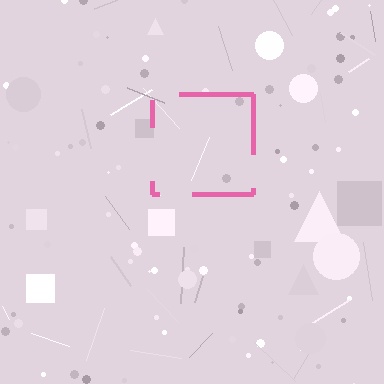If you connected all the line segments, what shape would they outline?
They would outline a square.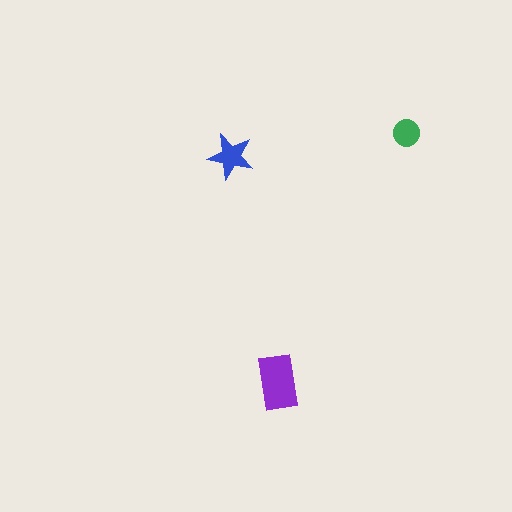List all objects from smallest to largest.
The green circle, the blue star, the purple rectangle.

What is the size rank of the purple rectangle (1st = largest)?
1st.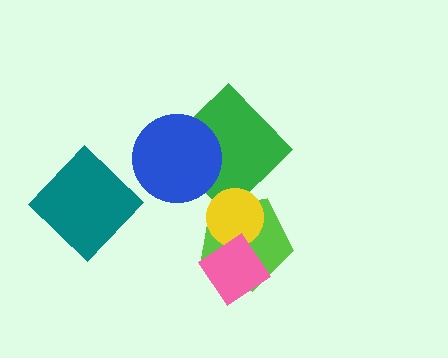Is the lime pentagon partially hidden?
Yes, it is partially covered by another shape.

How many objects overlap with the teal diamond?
0 objects overlap with the teal diamond.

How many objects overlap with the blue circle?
1 object overlaps with the blue circle.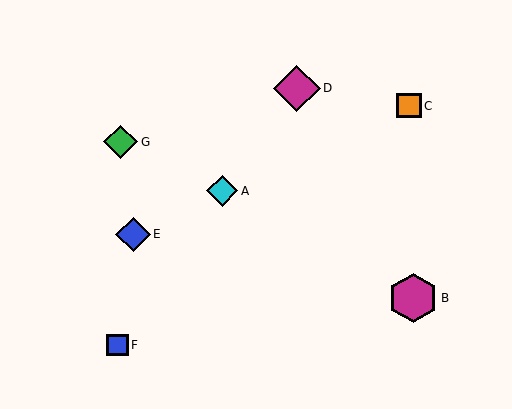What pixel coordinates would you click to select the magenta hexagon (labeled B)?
Click at (413, 298) to select the magenta hexagon B.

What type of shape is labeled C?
Shape C is an orange square.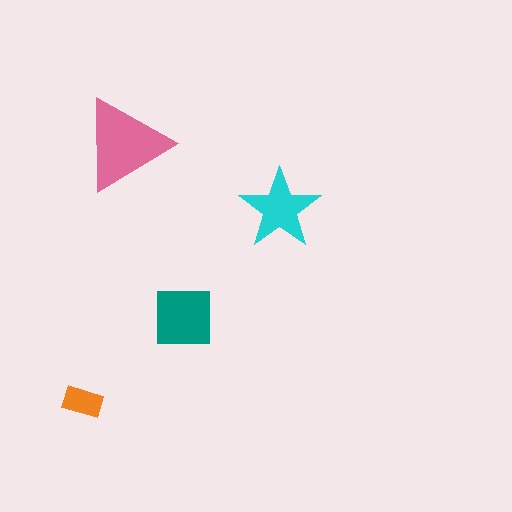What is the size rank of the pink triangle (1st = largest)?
1st.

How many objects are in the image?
There are 4 objects in the image.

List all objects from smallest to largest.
The orange rectangle, the cyan star, the teal square, the pink triangle.